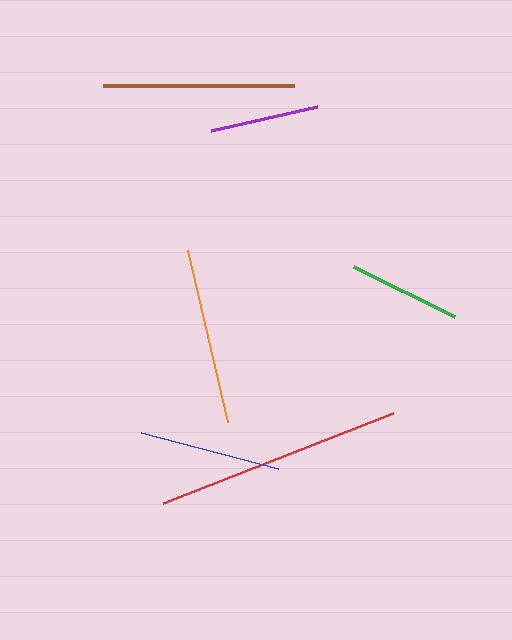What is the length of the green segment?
The green segment is approximately 113 pixels long.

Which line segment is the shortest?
The purple line is the shortest at approximately 108 pixels.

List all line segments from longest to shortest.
From longest to shortest: red, brown, orange, blue, green, purple.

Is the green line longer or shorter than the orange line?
The orange line is longer than the green line.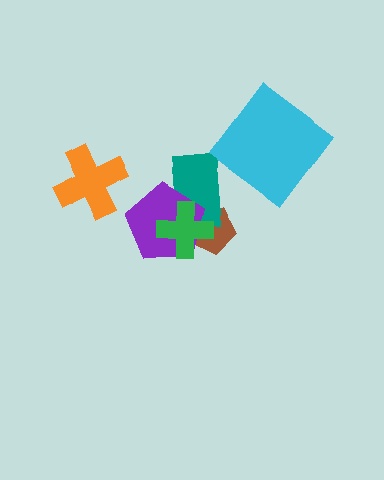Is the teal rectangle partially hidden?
Yes, it is partially covered by another shape.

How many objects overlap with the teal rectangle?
3 objects overlap with the teal rectangle.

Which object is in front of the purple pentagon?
The green cross is in front of the purple pentagon.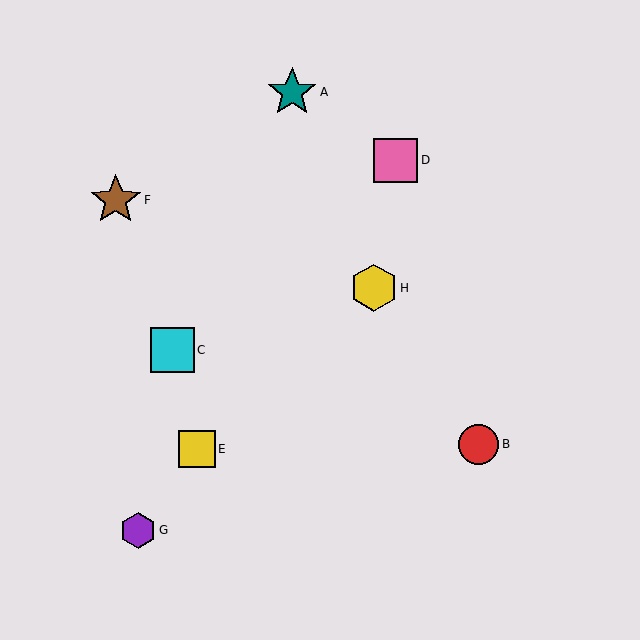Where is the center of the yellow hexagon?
The center of the yellow hexagon is at (374, 288).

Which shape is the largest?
The brown star (labeled F) is the largest.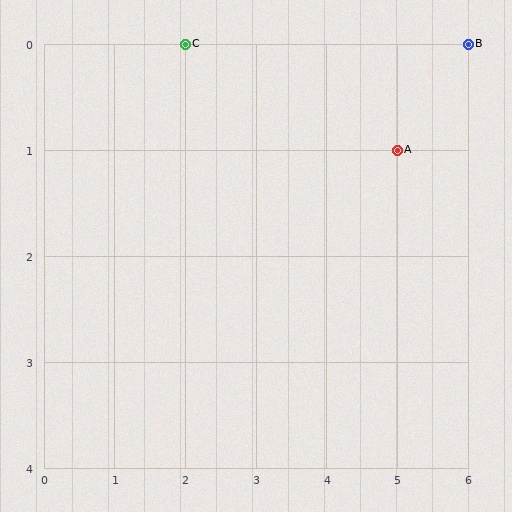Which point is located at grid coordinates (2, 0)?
Point C is at (2, 0).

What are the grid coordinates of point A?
Point A is at grid coordinates (5, 1).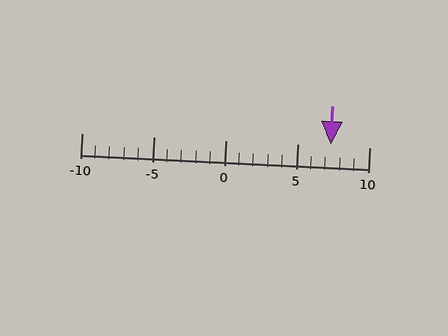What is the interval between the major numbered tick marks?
The major tick marks are spaced 5 units apart.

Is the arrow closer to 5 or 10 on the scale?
The arrow is closer to 5.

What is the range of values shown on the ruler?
The ruler shows values from -10 to 10.